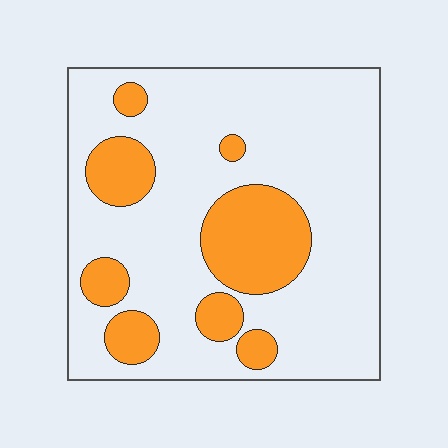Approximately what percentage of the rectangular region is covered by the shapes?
Approximately 25%.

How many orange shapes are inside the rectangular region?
8.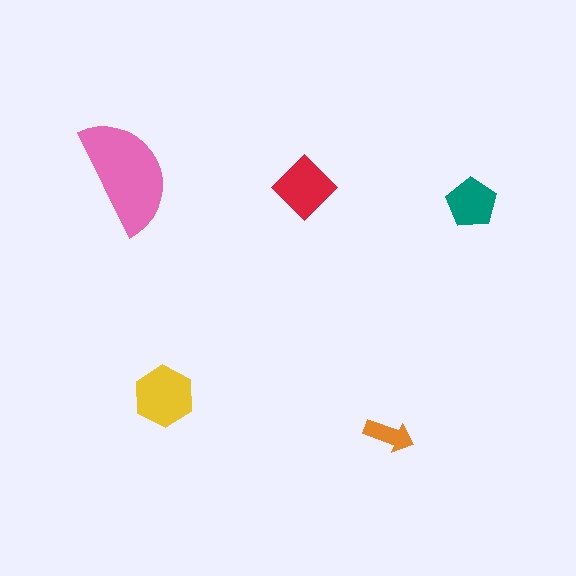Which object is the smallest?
The orange arrow.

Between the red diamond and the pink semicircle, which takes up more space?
The pink semicircle.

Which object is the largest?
The pink semicircle.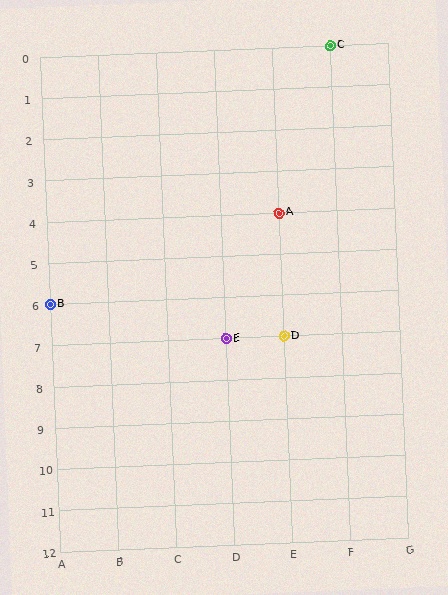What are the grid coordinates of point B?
Point B is at grid coordinates (A, 6).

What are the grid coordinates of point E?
Point E is at grid coordinates (D, 7).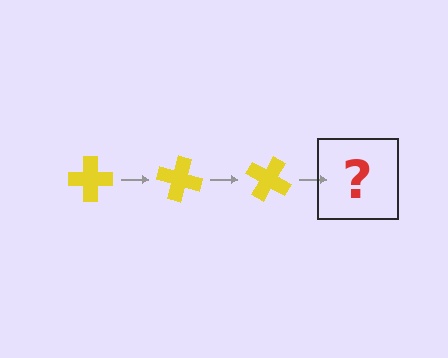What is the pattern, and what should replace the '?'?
The pattern is that the cross rotates 15 degrees each step. The '?' should be a yellow cross rotated 45 degrees.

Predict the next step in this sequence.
The next step is a yellow cross rotated 45 degrees.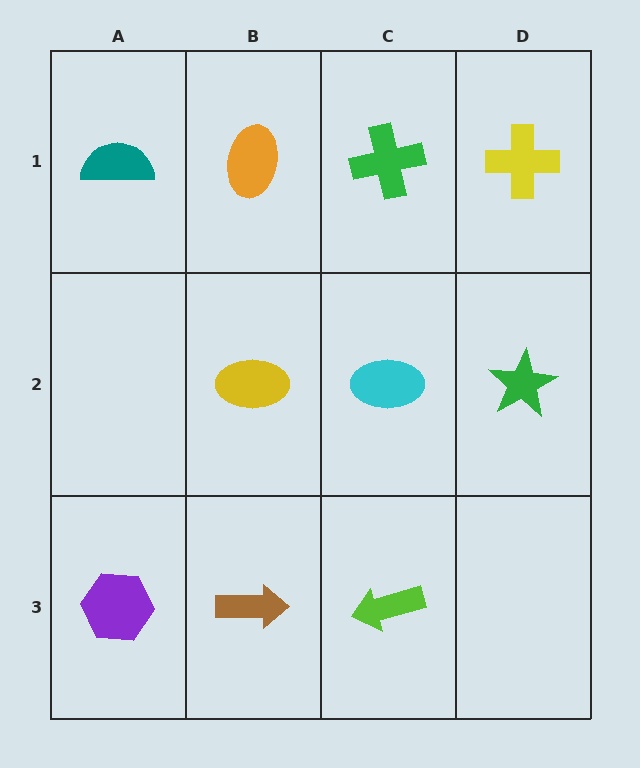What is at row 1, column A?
A teal semicircle.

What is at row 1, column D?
A yellow cross.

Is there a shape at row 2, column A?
No, that cell is empty.